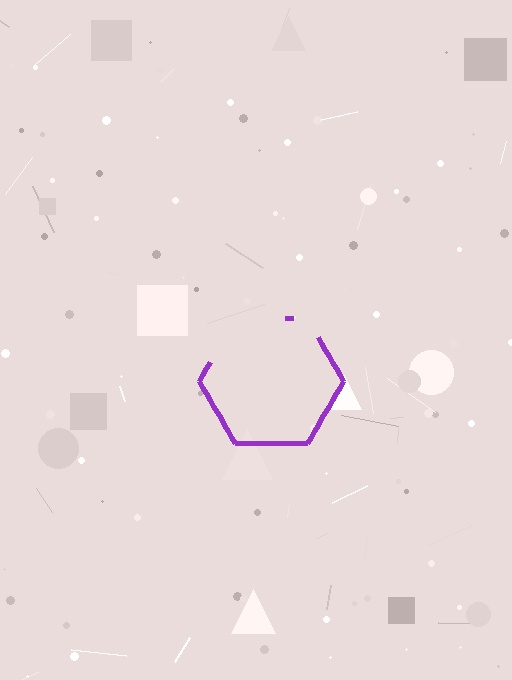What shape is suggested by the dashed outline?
The dashed outline suggests a hexagon.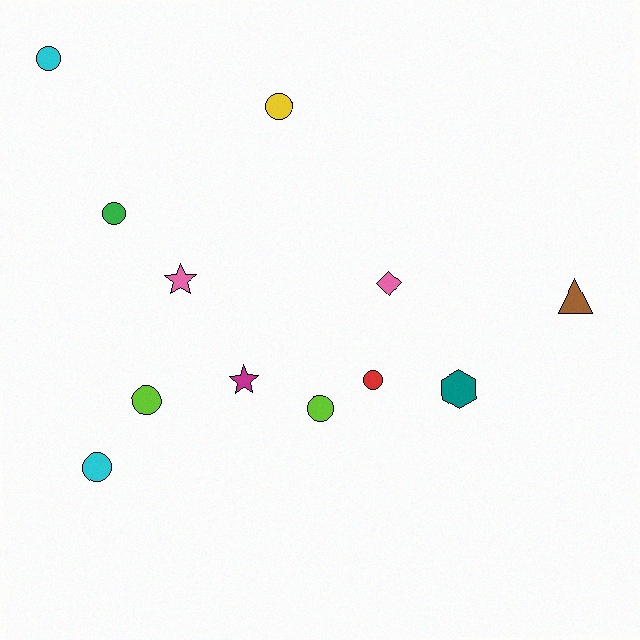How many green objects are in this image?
There is 1 green object.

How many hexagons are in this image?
There is 1 hexagon.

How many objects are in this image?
There are 12 objects.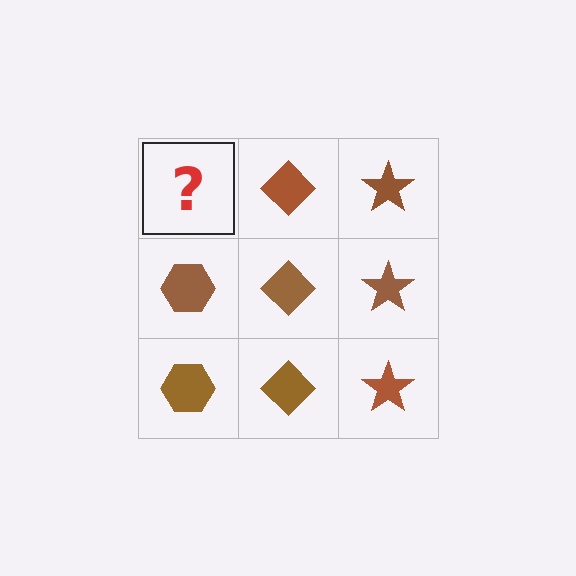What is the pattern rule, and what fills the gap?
The rule is that each column has a consistent shape. The gap should be filled with a brown hexagon.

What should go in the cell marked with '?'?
The missing cell should contain a brown hexagon.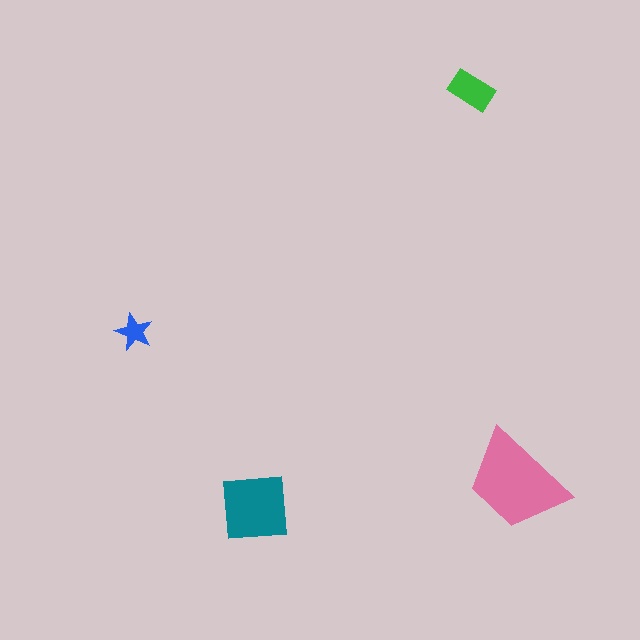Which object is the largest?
The pink trapezoid.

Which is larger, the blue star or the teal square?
The teal square.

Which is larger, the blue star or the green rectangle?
The green rectangle.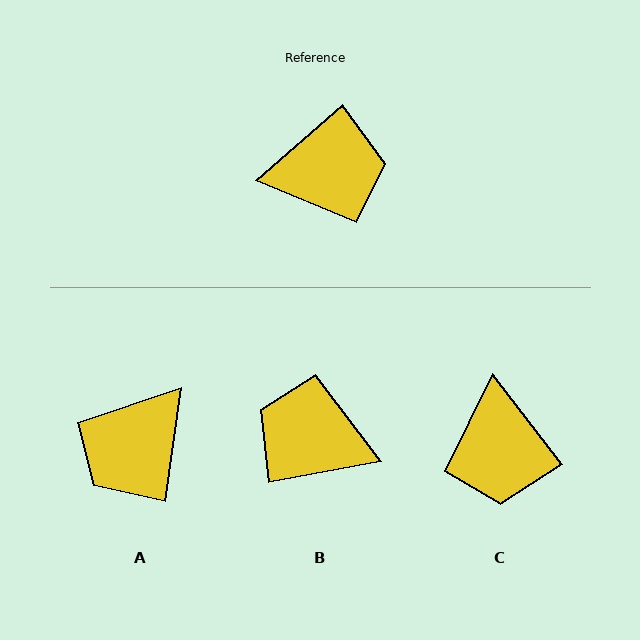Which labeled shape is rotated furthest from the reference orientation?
B, about 150 degrees away.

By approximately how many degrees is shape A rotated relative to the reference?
Approximately 139 degrees clockwise.